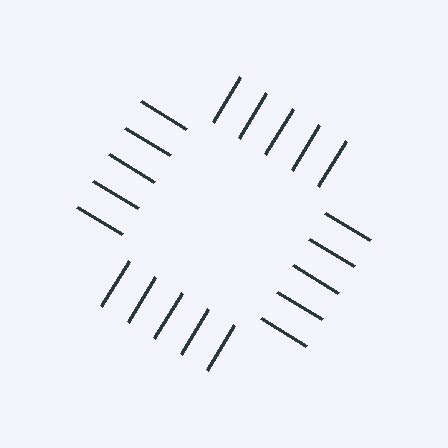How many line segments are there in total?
20 — 5 along each of the 4 edges.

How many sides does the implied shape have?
4 sides — the line-ends trace a square.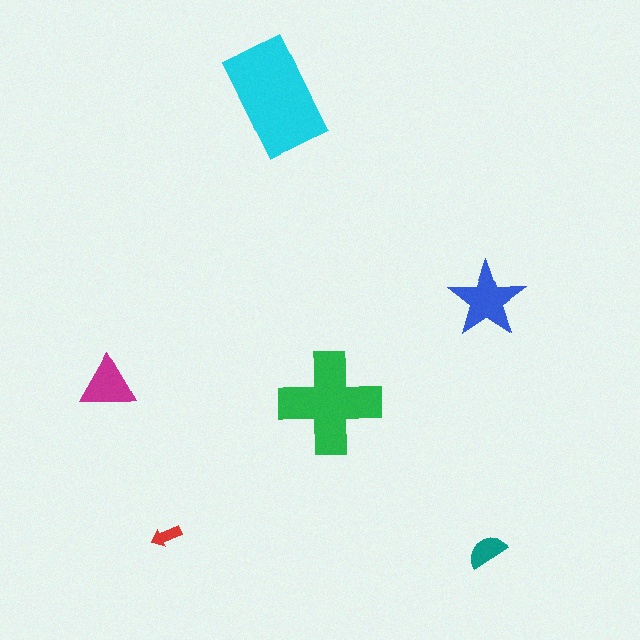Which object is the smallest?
The red arrow.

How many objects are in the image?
There are 6 objects in the image.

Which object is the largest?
The cyan rectangle.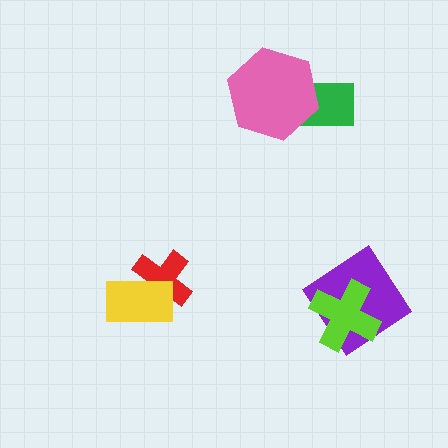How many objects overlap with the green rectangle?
1 object overlaps with the green rectangle.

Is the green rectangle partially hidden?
Yes, it is partially covered by another shape.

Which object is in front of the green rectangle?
The pink hexagon is in front of the green rectangle.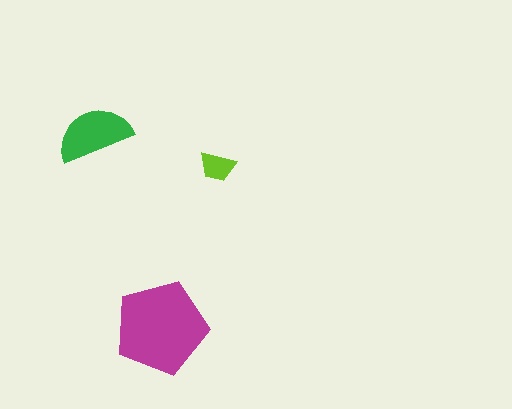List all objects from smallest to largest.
The lime trapezoid, the green semicircle, the magenta pentagon.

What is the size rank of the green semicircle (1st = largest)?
2nd.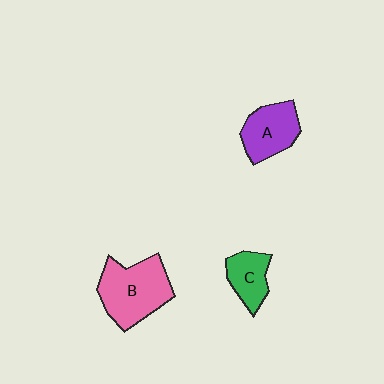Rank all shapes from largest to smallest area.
From largest to smallest: B (pink), A (purple), C (green).